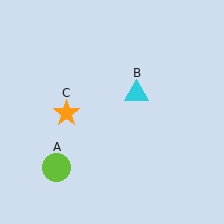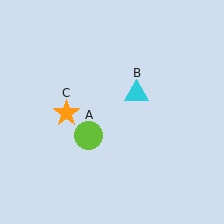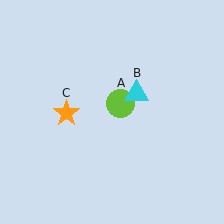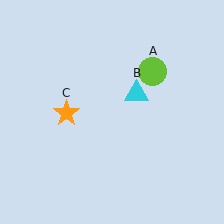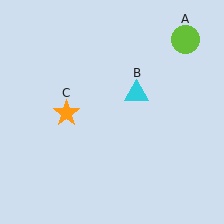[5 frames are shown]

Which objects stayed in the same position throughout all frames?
Cyan triangle (object B) and orange star (object C) remained stationary.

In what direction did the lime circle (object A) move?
The lime circle (object A) moved up and to the right.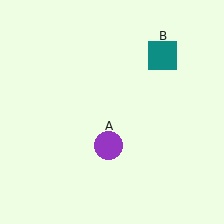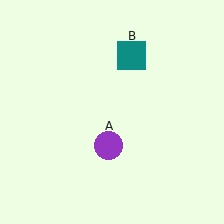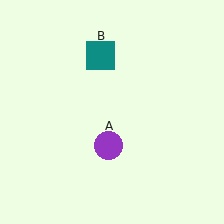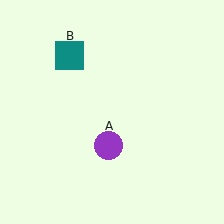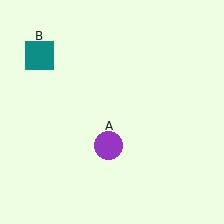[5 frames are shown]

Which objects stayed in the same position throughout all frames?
Purple circle (object A) remained stationary.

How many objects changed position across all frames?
1 object changed position: teal square (object B).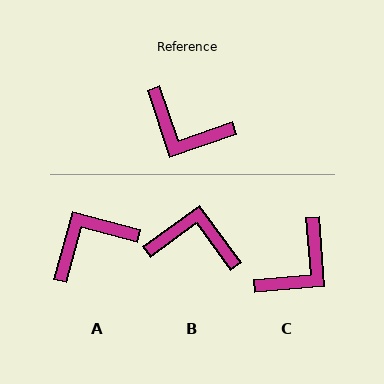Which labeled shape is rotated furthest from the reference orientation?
B, about 163 degrees away.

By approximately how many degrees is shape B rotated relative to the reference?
Approximately 163 degrees clockwise.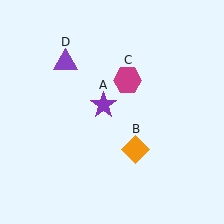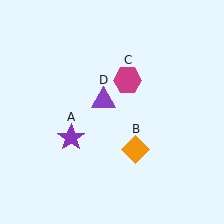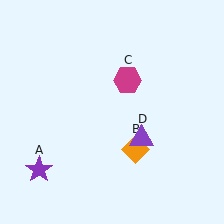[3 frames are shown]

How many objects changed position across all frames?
2 objects changed position: purple star (object A), purple triangle (object D).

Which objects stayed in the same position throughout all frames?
Orange diamond (object B) and magenta hexagon (object C) remained stationary.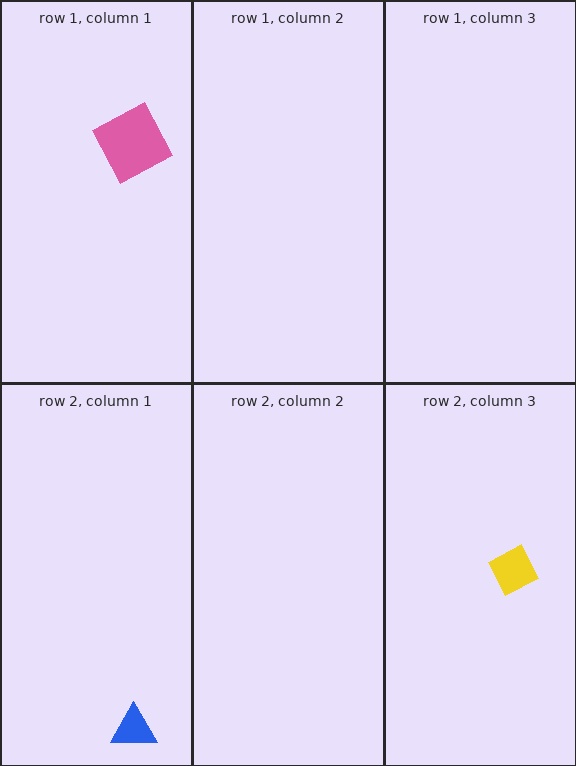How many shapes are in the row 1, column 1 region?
1.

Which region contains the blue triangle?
The row 2, column 1 region.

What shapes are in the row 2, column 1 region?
The blue triangle.